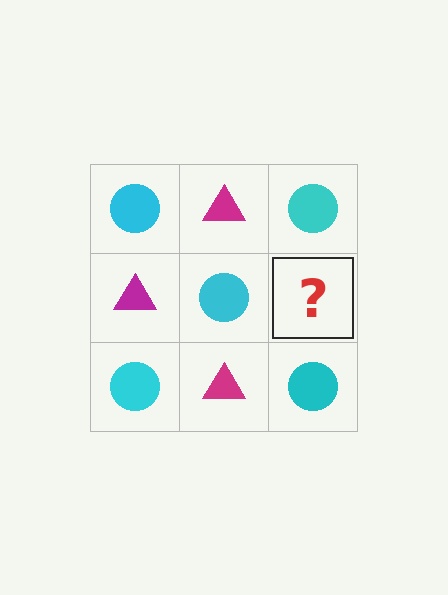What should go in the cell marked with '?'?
The missing cell should contain a magenta triangle.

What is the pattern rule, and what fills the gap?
The rule is that it alternates cyan circle and magenta triangle in a checkerboard pattern. The gap should be filled with a magenta triangle.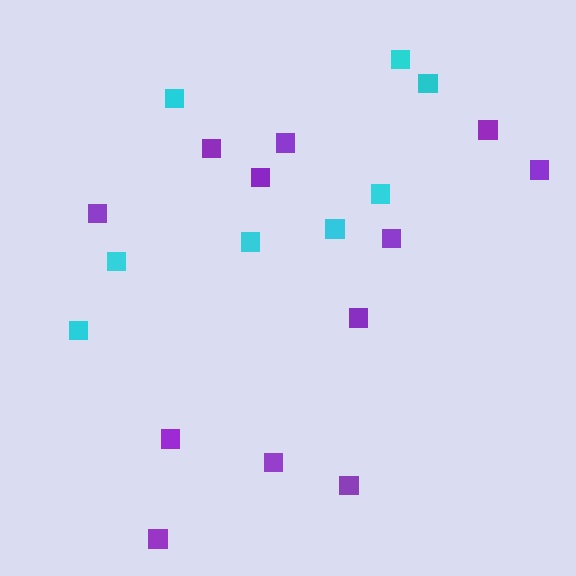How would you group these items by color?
There are 2 groups: one group of purple squares (12) and one group of cyan squares (8).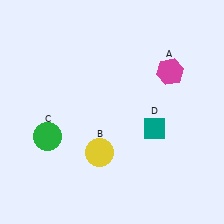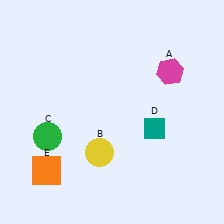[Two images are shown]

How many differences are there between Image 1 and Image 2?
There is 1 difference between the two images.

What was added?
An orange square (E) was added in Image 2.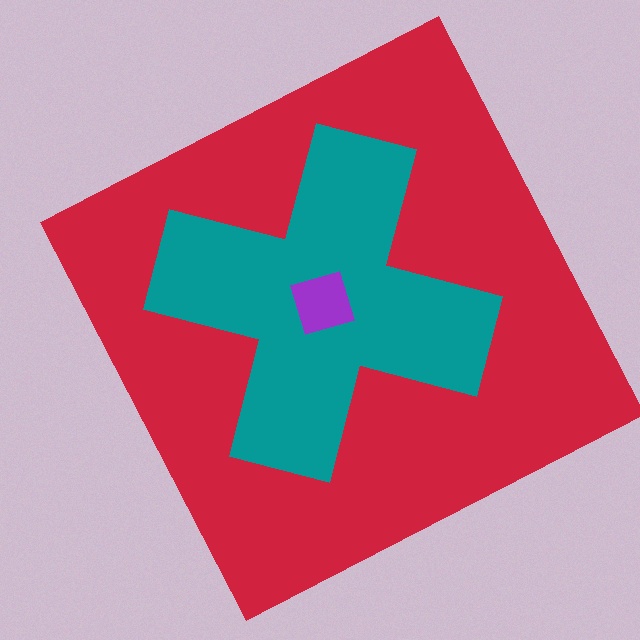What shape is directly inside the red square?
The teal cross.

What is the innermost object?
The purple diamond.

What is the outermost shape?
The red square.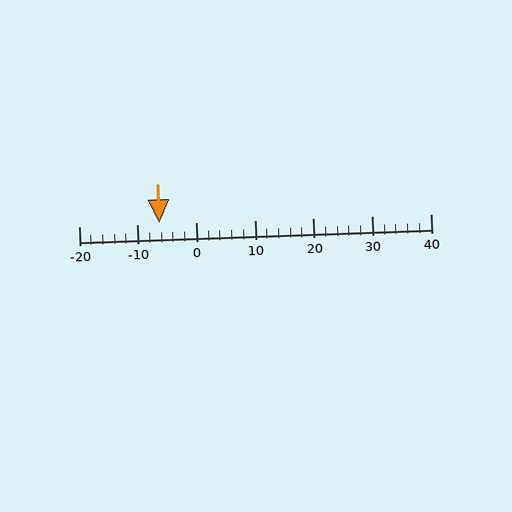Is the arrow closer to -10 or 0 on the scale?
The arrow is closer to -10.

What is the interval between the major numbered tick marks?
The major tick marks are spaced 10 units apart.